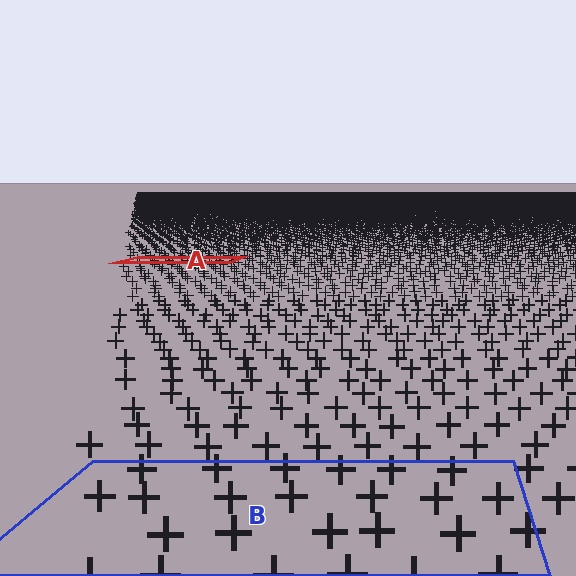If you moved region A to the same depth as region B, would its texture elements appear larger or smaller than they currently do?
They would appear larger. At a closer depth, the same texture elements are projected at a bigger on-screen size.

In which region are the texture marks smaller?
The texture marks are smaller in region A, because it is farther away.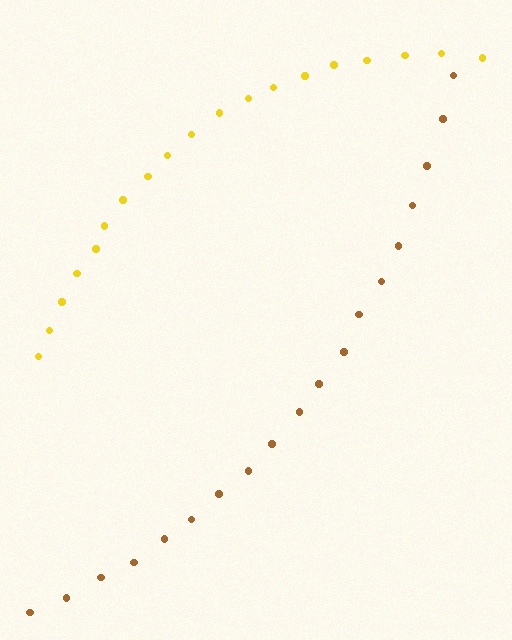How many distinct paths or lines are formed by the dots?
There are 2 distinct paths.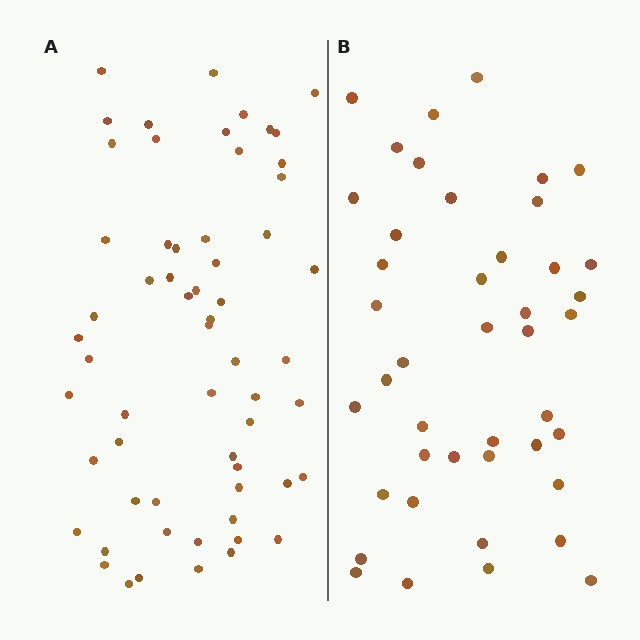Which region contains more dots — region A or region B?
Region A (the left region) has more dots.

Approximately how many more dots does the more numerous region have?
Region A has approximately 15 more dots than region B.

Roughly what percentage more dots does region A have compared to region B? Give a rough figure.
About 40% more.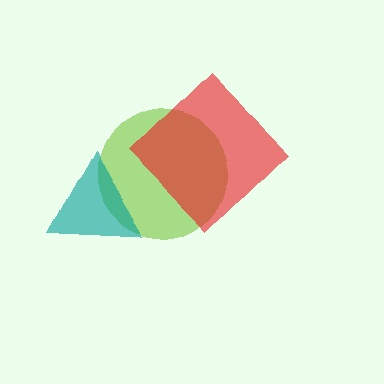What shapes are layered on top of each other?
The layered shapes are: a lime circle, a red diamond, a teal triangle.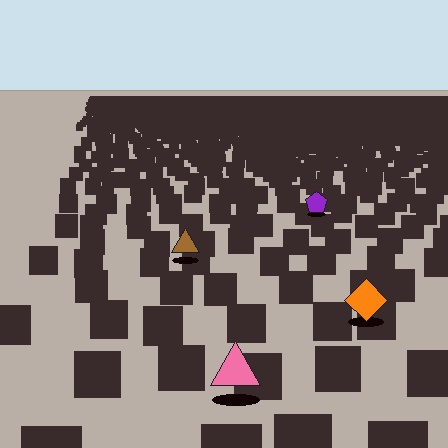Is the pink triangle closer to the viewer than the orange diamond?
Yes. The pink triangle is closer — you can tell from the texture gradient: the ground texture is coarser near it.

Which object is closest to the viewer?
The pink triangle is closest. The texture marks near it are larger and more spread out.